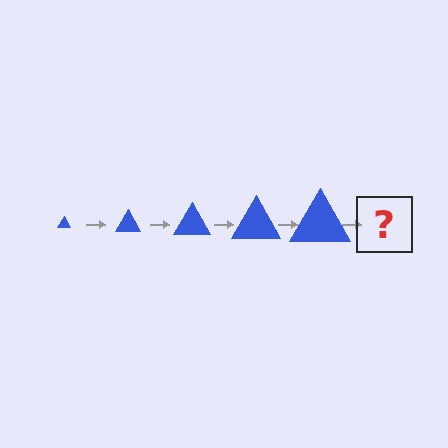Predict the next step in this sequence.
The next step is a blue triangle, larger than the previous one.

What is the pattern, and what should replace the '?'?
The pattern is that the triangle gets progressively larger each step. The '?' should be a blue triangle, larger than the previous one.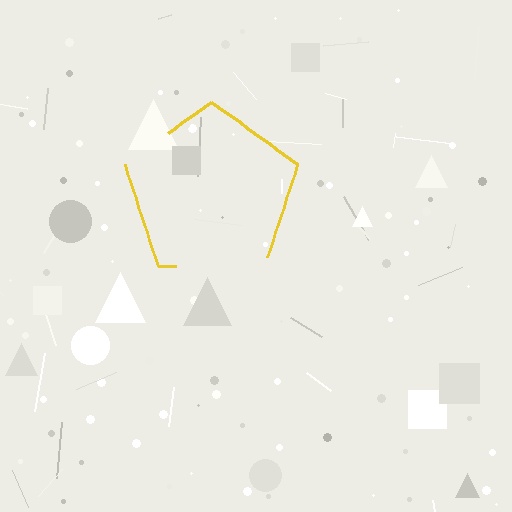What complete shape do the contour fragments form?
The contour fragments form a pentagon.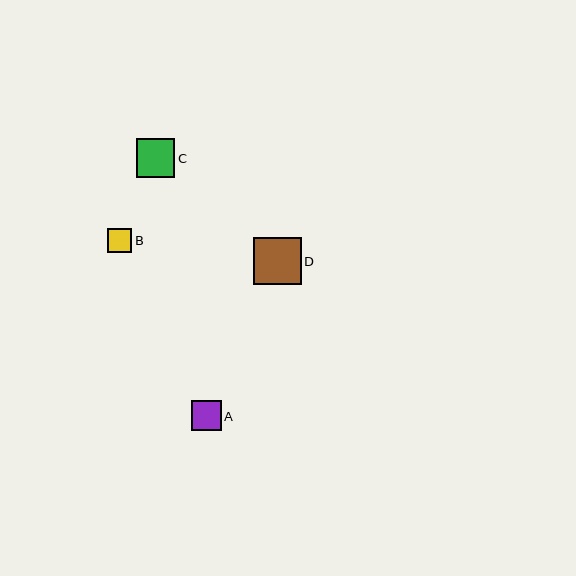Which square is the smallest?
Square B is the smallest with a size of approximately 24 pixels.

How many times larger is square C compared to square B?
Square C is approximately 1.6 times the size of square B.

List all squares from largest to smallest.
From largest to smallest: D, C, A, B.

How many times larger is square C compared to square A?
Square C is approximately 1.3 times the size of square A.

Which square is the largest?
Square D is the largest with a size of approximately 48 pixels.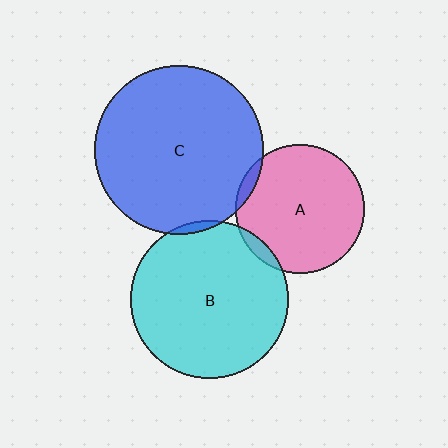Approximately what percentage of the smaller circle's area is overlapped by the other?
Approximately 5%.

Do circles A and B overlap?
Yes.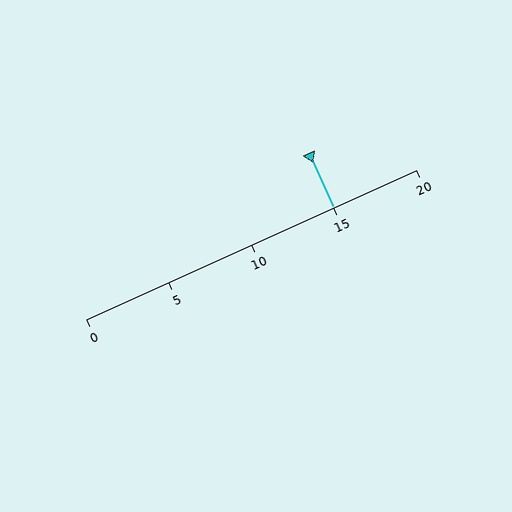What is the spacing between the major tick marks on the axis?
The major ticks are spaced 5 apart.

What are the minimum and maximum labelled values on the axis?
The axis runs from 0 to 20.